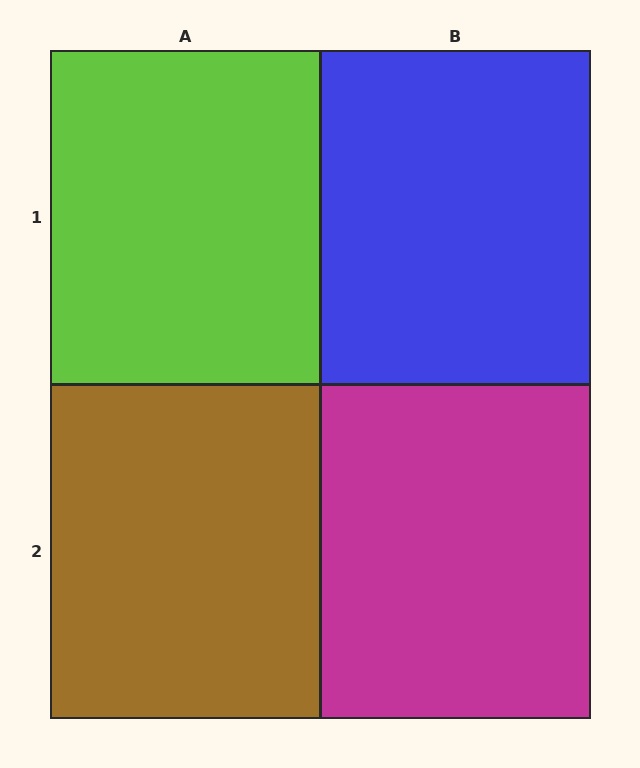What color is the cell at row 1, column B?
Blue.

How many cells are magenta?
1 cell is magenta.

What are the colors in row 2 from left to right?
Brown, magenta.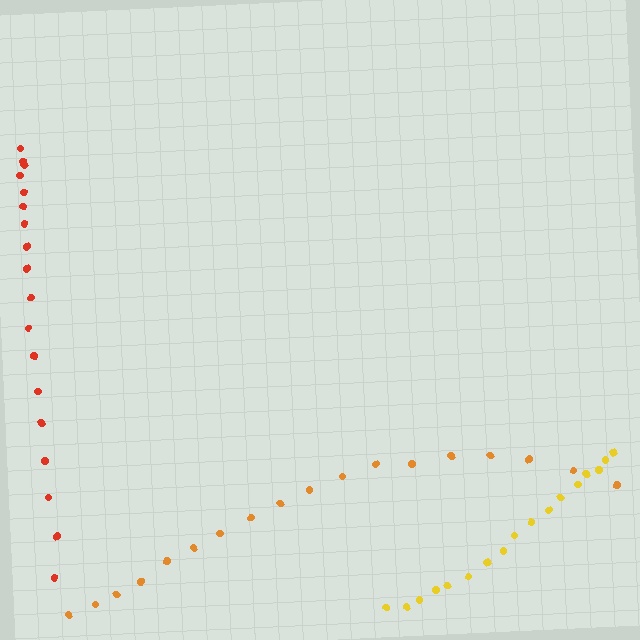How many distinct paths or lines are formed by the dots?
There are 3 distinct paths.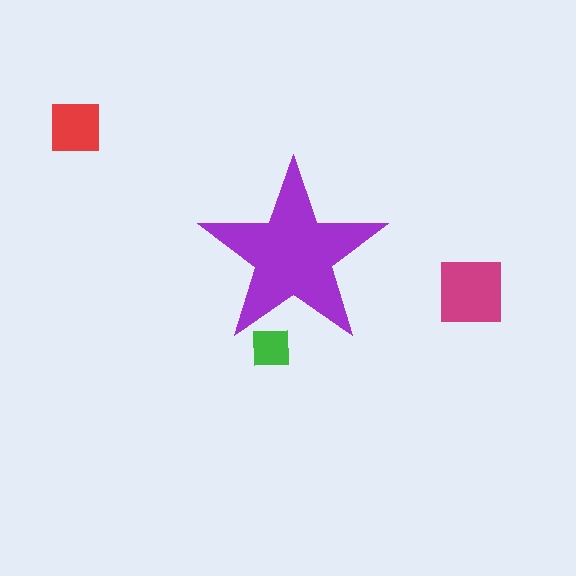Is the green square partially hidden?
Yes, the green square is partially hidden behind the purple star.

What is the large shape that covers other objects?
A purple star.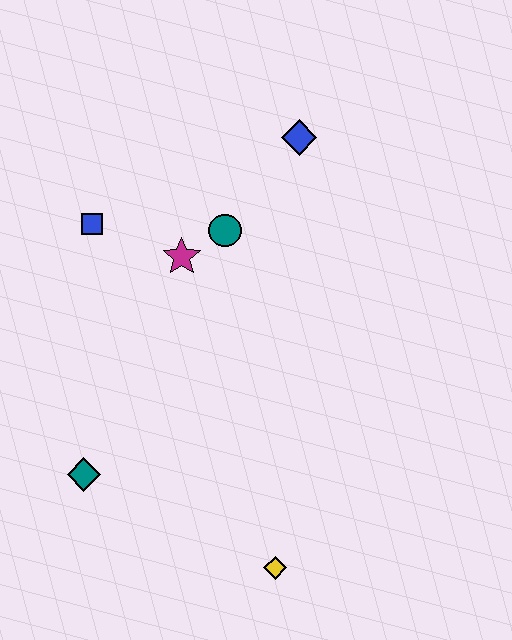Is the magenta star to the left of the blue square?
No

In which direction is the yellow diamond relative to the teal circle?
The yellow diamond is below the teal circle.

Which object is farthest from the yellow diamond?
The blue diamond is farthest from the yellow diamond.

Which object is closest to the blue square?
The magenta star is closest to the blue square.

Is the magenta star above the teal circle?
No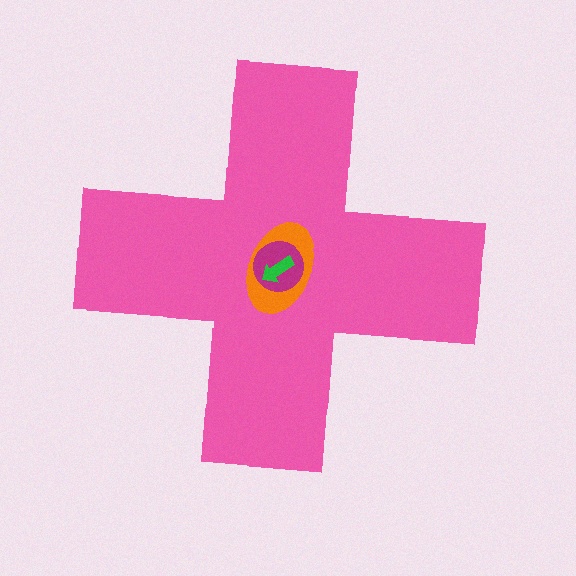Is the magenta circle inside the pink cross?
Yes.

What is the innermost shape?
The green arrow.